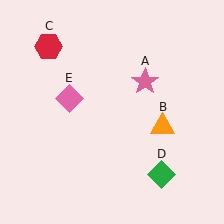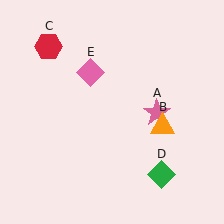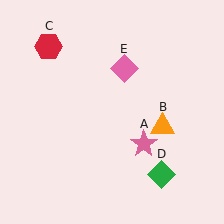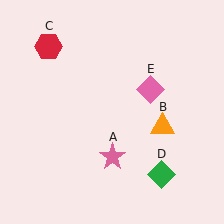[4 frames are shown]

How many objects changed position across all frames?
2 objects changed position: pink star (object A), pink diamond (object E).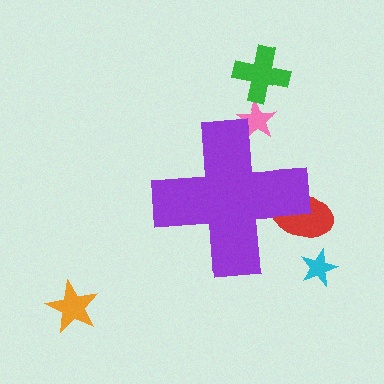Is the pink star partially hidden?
Yes, the pink star is partially hidden behind the purple cross.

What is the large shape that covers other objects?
A purple cross.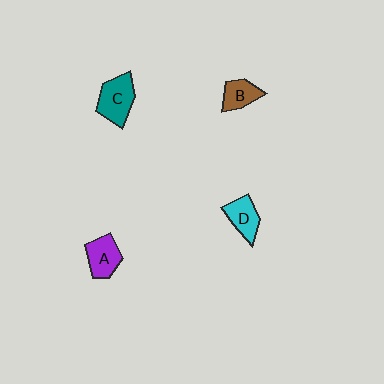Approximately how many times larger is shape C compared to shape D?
Approximately 1.4 times.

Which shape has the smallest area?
Shape B (brown).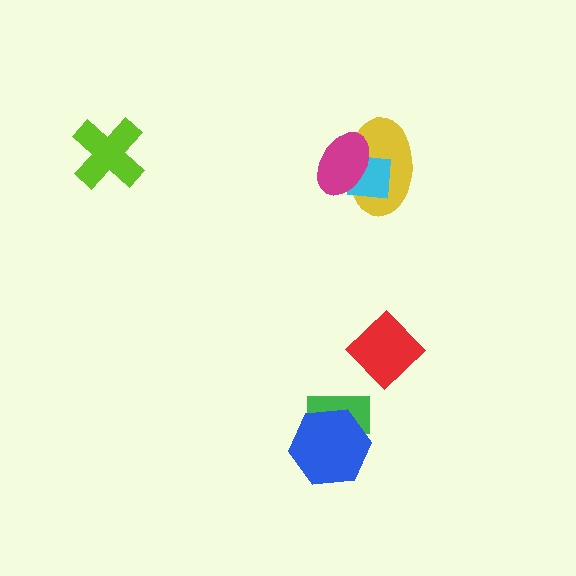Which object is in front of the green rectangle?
The blue hexagon is in front of the green rectangle.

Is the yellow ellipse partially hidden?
Yes, it is partially covered by another shape.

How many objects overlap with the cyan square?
2 objects overlap with the cyan square.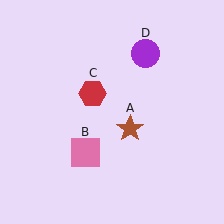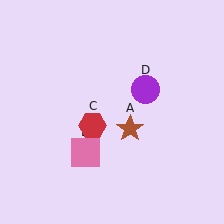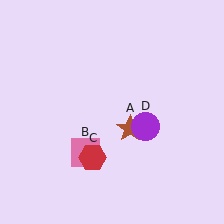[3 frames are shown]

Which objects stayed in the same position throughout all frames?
Brown star (object A) and pink square (object B) remained stationary.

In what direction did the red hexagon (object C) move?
The red hexagon (object C) moved down.